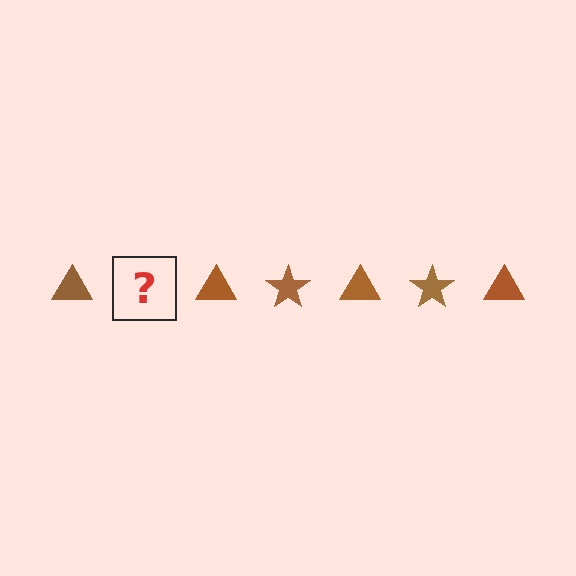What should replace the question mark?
The question mark should be replaced with a brown star.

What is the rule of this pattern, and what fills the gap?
The rule is that the pattern cycles through triangle, star shapes in brown. The gap should be filled with a brown star.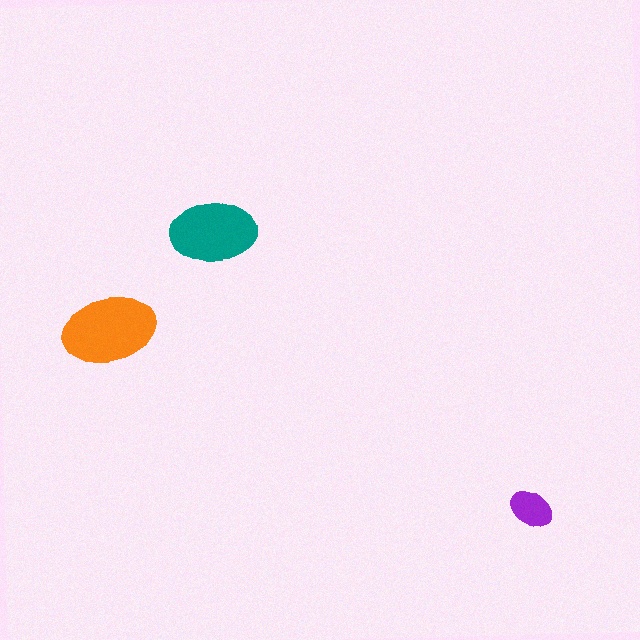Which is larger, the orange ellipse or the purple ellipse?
The orange one.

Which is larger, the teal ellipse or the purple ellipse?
The teal one.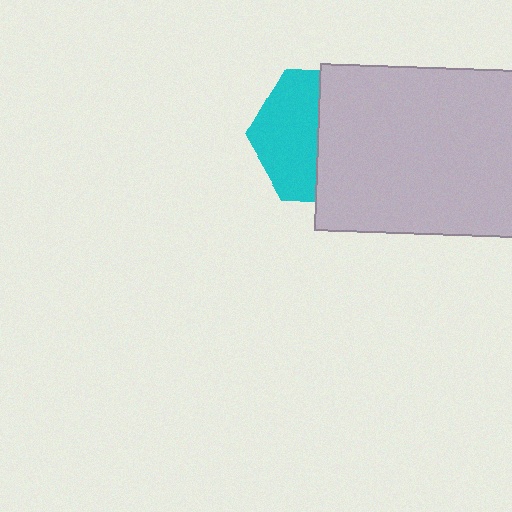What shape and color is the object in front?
The object in front is a light gray rectangle.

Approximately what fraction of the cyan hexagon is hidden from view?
Roughly 53% of the cyan hexagon is hidden behind the light gray rectangle.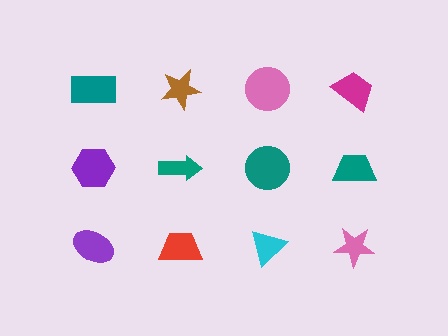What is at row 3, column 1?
A purple ellipse.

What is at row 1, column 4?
A magenta trapezoid.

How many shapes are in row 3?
4 shapes.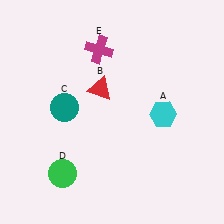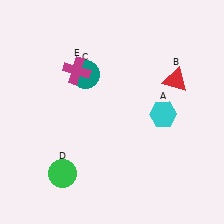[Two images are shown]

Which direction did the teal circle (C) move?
The teal circle (C) moved up.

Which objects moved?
The objects that moved are: the red triangle (B), the teal circle (C), the magenta cross (E).